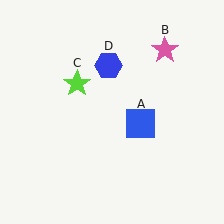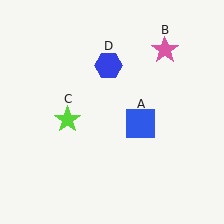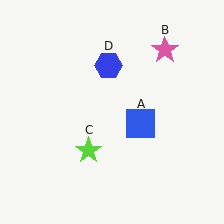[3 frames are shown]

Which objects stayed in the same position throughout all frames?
Blue square (object A) and pink star (object B) and blue hexagon (object D) remained stationary.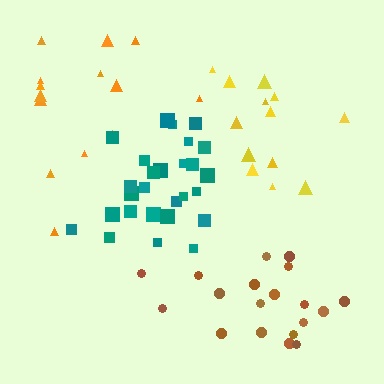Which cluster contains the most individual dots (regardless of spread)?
Teal (28).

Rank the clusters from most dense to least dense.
teal, brown, yellow, orange.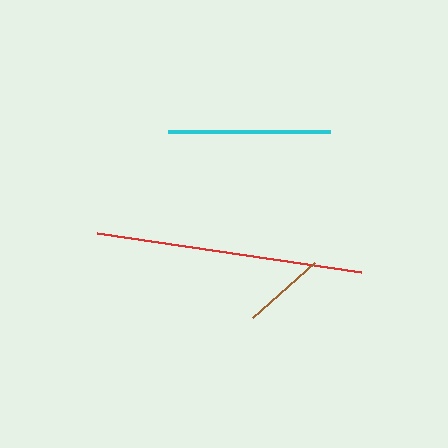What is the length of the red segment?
The red segment is approximately 267 pixels long.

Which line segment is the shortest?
The brown line is the shortest at approximately 83 pixels.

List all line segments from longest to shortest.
From longest to shortest: red, cyan, brown.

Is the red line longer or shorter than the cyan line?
The red line is longer than the cyan line.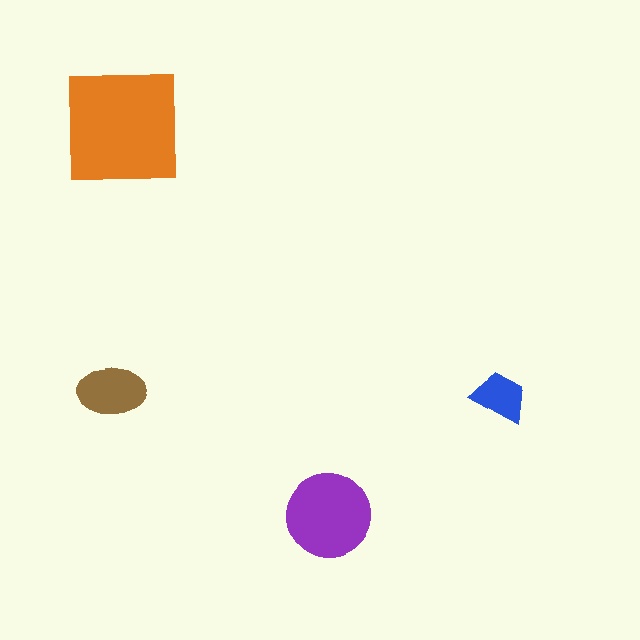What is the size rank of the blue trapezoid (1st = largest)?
4th.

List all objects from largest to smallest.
The orange square, the purple circle, the brown ellipse, the blue trapezoid.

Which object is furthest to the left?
The brown ellipse is leftmost.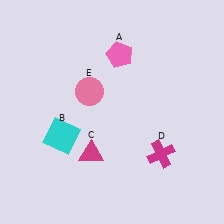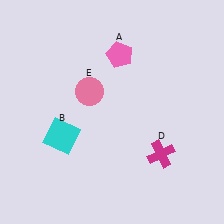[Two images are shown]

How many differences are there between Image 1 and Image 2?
There is 1 difference between the two images.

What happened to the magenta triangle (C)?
The magenta triangle (C) was removed in Image 2. It was in the bottom-left area of Image 1.